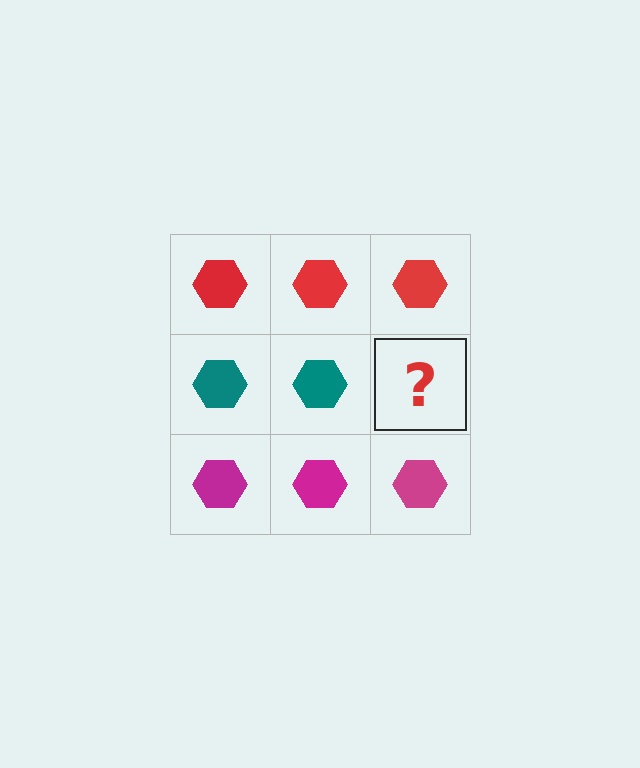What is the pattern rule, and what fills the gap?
The rule is that each row has a consistent color. The gap should be filled with a teal hexagon.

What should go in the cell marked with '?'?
The missing cell should contain a teal hexagon.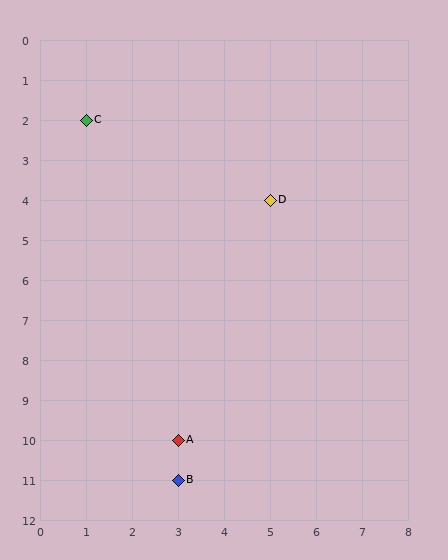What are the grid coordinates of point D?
Point D is at grid coordinates (5, 4).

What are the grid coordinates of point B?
Point B is at grid coordinates (3, 11).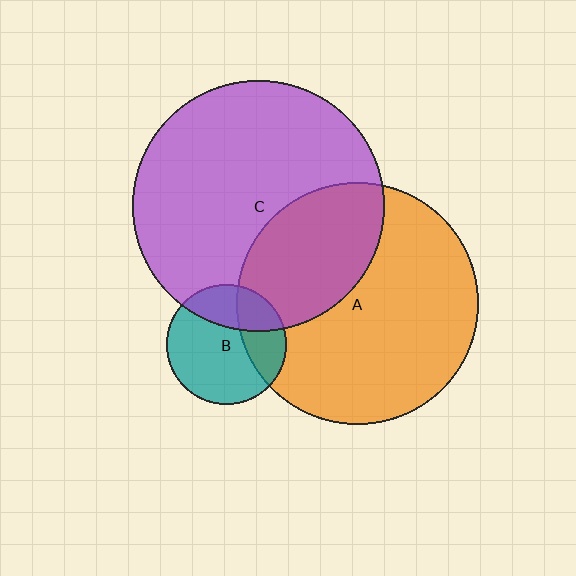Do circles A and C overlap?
Yes.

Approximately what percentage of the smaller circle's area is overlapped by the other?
Approximately 35%.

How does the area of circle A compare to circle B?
Approximately 4.1 times.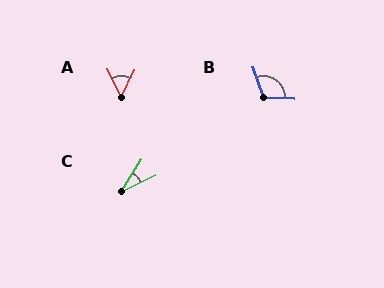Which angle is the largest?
B, at approximately 112 degrees.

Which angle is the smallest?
C, at approximately 32 degrees.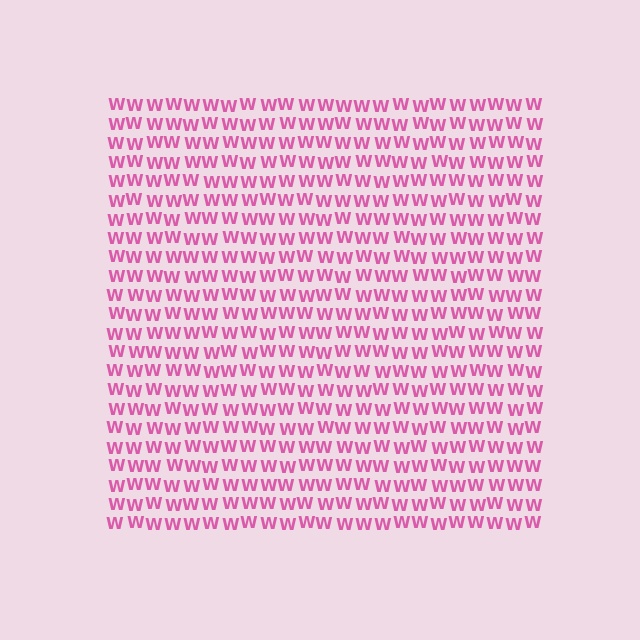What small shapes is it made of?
It is made of small letter W's.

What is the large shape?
The large shape is a square.